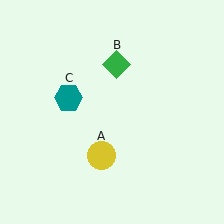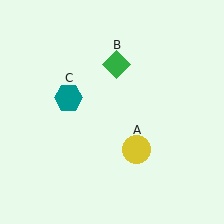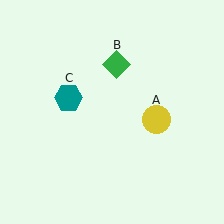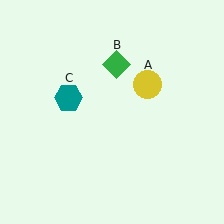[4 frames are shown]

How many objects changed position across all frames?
1 object changed position: yellow circle (object A).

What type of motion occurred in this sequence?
The yellow circle (object A) rotated counterclockwise around the center of the scene.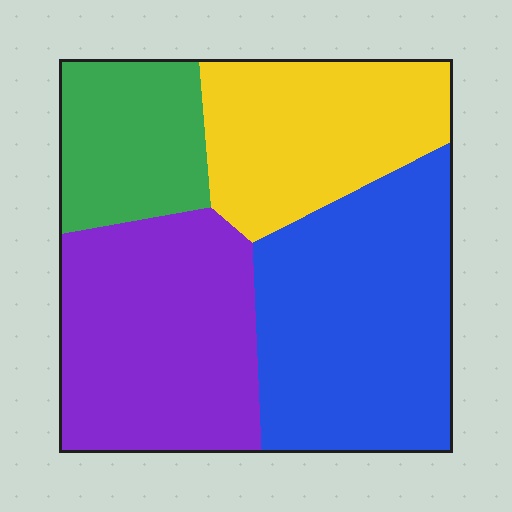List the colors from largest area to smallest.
From largest to smallest: blue, purple, yellow, green.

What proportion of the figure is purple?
Purple covers roughly 30% of the figure.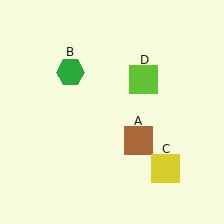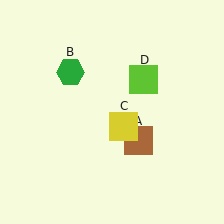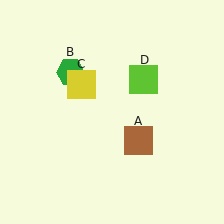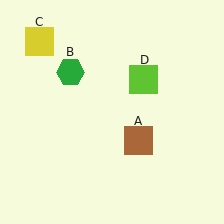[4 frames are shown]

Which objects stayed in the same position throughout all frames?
Brown square (object A) and green hexagon (object B) and lime square (object D) remained stationary.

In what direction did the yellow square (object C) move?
The yellow square (object C) moved up and to the left.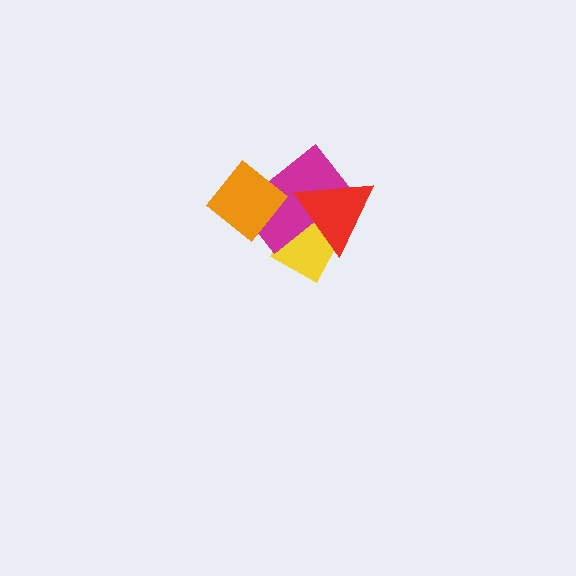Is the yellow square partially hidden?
Yes, it is partially covered by another shape.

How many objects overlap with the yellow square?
2 objects overlap with the yellow square.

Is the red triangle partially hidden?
No, no other shape covers it.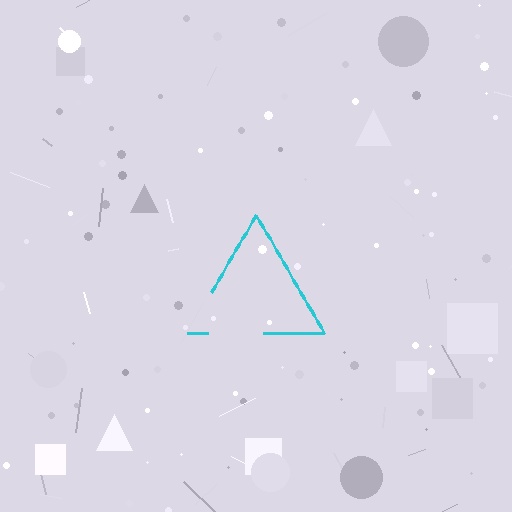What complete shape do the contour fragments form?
The contour fragments form a triangle.